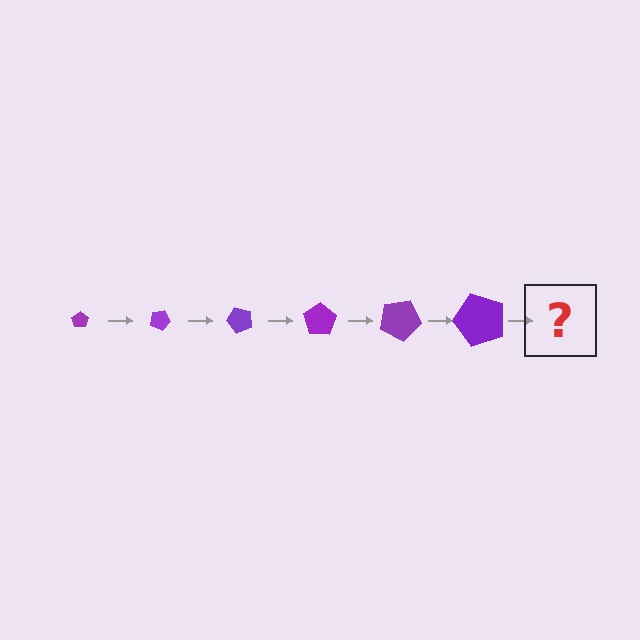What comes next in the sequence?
The next element should be a pentagon, larger than the previous one and rotated 150 degrees from the start.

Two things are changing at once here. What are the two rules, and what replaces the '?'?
The two rules are that the pentagon grows larger each step and it rotates 25 degrees each step. The '?' should be a pentagon, larger than the previous one and rotated 150 degrees from the start.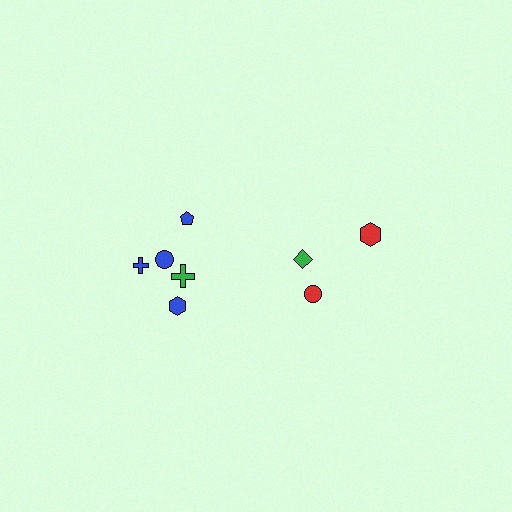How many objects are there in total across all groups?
There are 8 objects.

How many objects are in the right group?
There are 3 objects.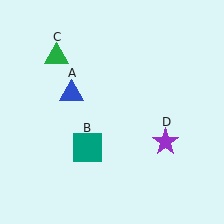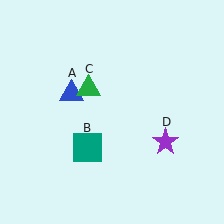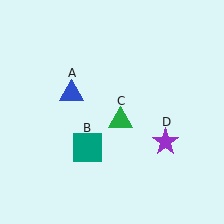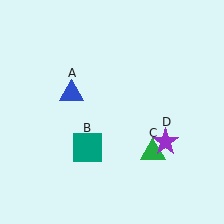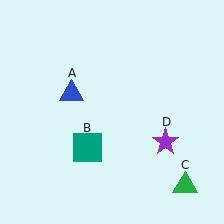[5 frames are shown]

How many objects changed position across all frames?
1 object changed position: green triangle (object C).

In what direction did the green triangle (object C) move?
The green triangle (object C) moved down and to the right.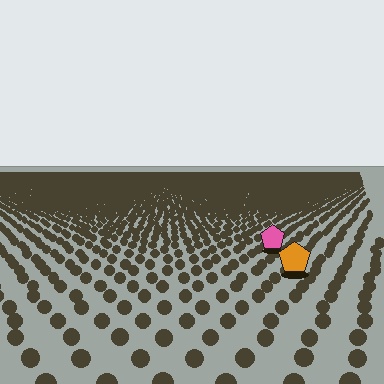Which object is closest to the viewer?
The orange pentagon is closest. The texture marks near it are larger and more spread out.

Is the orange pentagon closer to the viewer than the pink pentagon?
Yes. The orange pentagon is closer — you can tell from the texture gradient: the ground texture is coarser near it.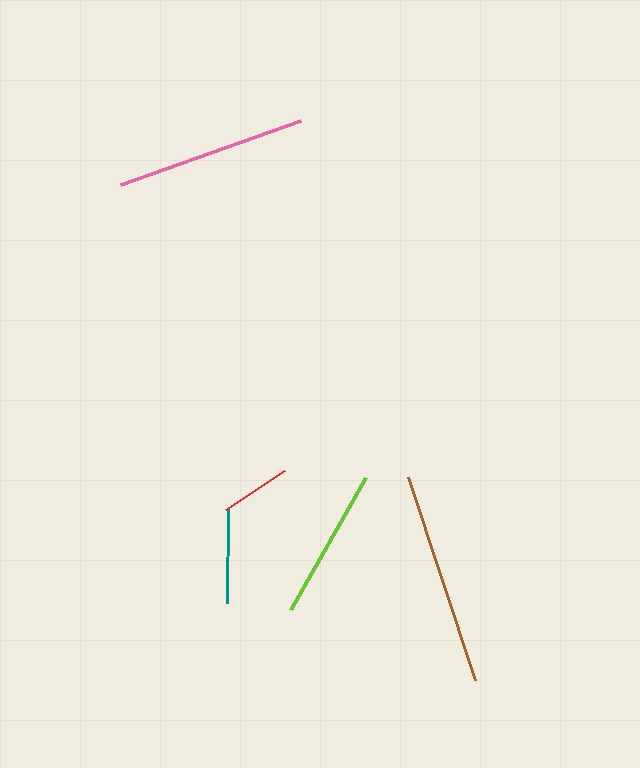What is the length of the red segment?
The red segment is approximately 70 pixels long.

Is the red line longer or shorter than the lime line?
The lime line is longer than the red line.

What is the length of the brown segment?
The brown segment is approximately 213 pixels long.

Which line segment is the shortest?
The red line is the shortest at approximately 70 pixels.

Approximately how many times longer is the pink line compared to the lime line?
The pink line is approximately 1.3 times the length of the lime line.